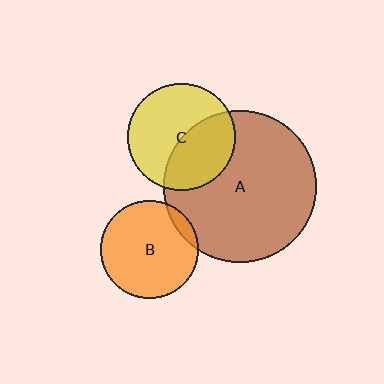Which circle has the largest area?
Circle A (brown).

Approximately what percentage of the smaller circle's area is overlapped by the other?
Approximately 10%.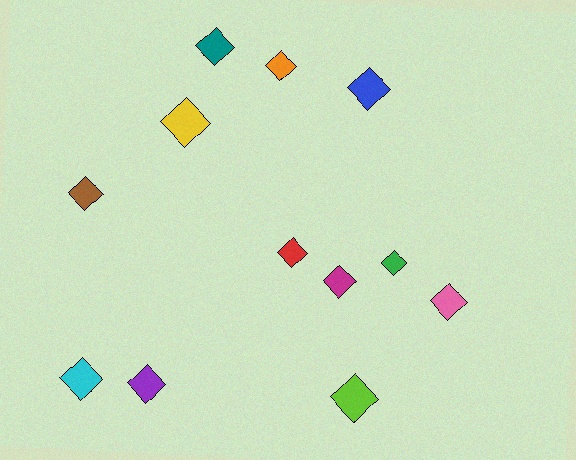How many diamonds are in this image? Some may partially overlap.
There are 12 diamonds.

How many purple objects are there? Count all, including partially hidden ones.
There is 1 purple object.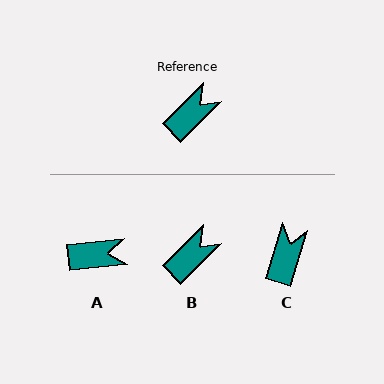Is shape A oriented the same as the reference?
No, it is off by about 38 degrees.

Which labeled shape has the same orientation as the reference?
B.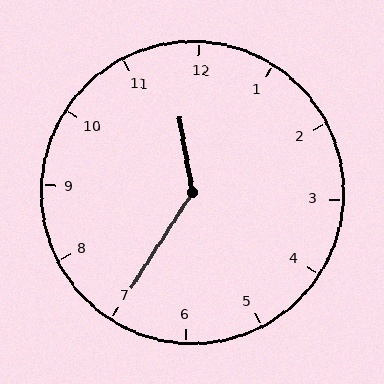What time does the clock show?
11:35.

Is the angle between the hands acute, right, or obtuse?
It is obtuse.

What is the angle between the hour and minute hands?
Approximately 138 degrees.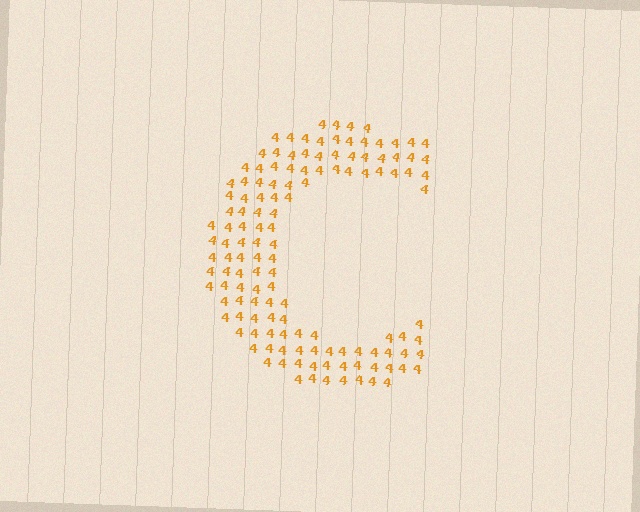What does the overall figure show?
The overall figure shows the letter C.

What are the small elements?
The small elements are digit 4's.